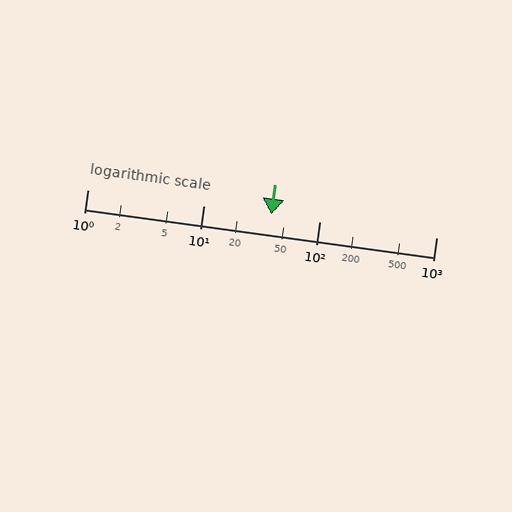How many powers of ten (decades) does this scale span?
The scale spans 3 decades, from 1 to 1000.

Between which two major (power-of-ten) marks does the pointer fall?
The pointer is between 10 and 100.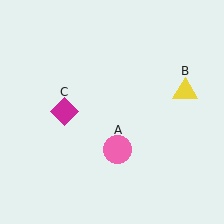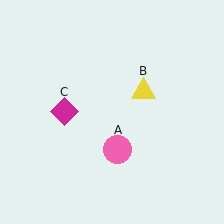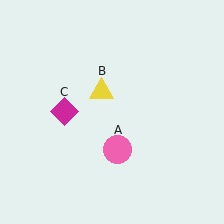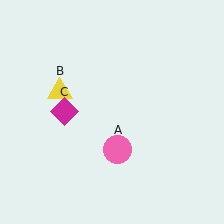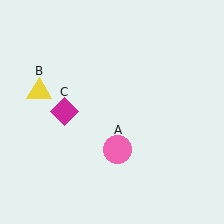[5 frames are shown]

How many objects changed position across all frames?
1 object changed position: yellow triangle (object B).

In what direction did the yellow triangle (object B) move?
The yellow triangle (object B) moved left.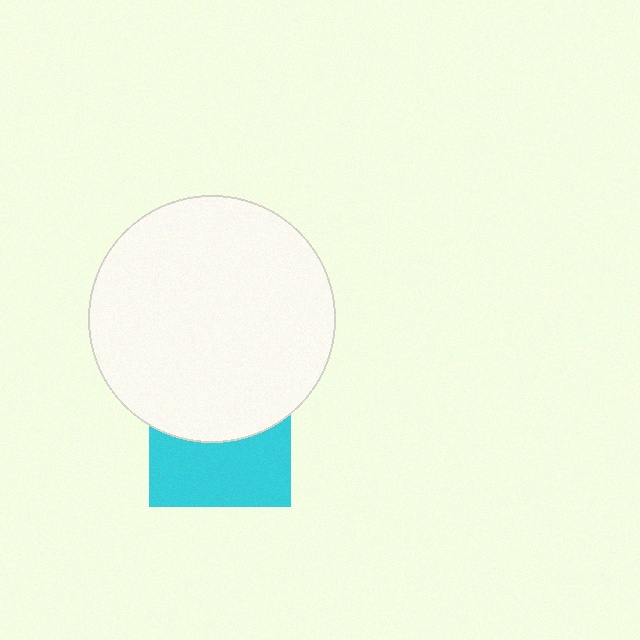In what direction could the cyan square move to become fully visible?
The cyan square could move down. That would shift it out from behind the white circle entirely.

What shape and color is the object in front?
The object in front is a white circle.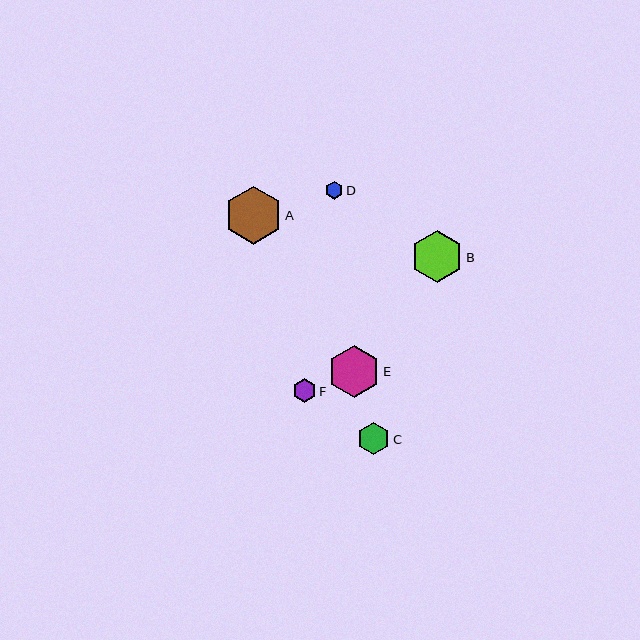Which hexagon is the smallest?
Hexagon D is the smallest with a size of approximately 18 pixels.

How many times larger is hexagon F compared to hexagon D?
Hexagon F is approximately 1.3 times the size of hexagon D.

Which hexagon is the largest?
Hexagon A is the largest with a size of approximately 58 pixels.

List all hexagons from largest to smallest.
From largest to smallest: A, E, B, C, F, D.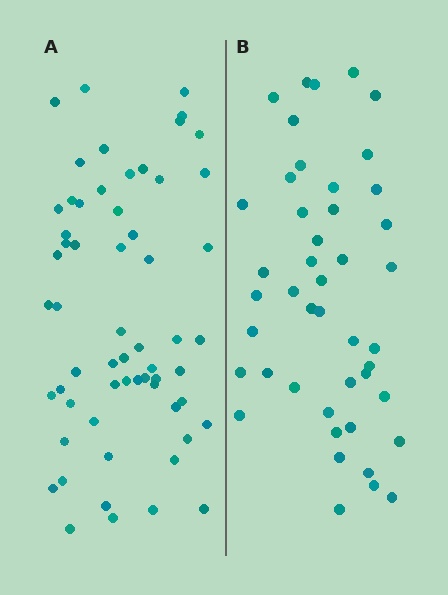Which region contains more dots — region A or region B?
Region A (the left region) has more dots.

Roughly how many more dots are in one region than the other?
Region A has approximately 15 more dots than region B.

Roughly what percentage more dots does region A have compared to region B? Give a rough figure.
About 35% more.